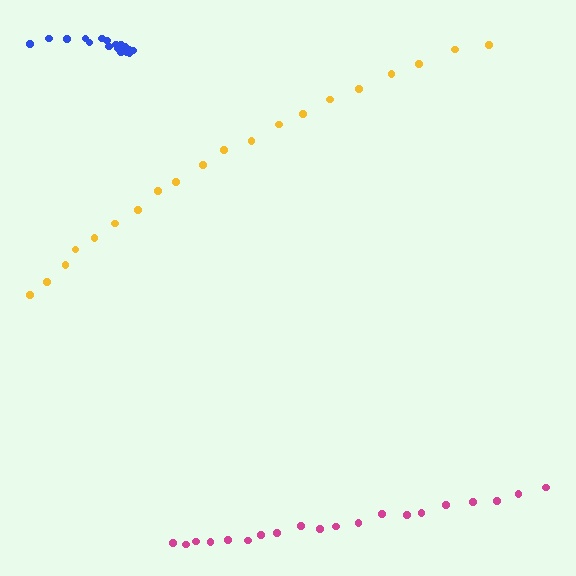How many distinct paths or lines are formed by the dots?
There are 3 distinct paths.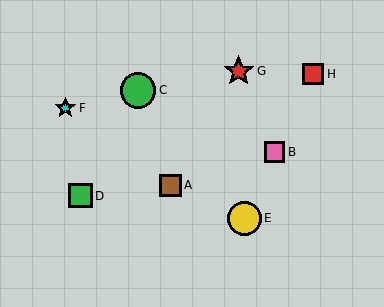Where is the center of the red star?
The center of the red star is at (239, 71).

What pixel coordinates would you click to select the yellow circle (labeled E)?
Click at (244, 218) to select the yellow circle E.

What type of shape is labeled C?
Shape C is a green circle.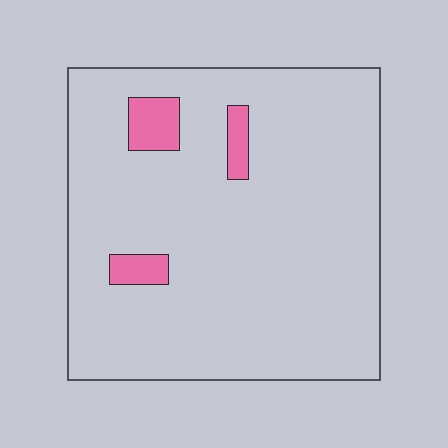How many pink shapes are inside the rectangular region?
3.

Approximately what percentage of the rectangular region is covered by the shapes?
Approximately 5%.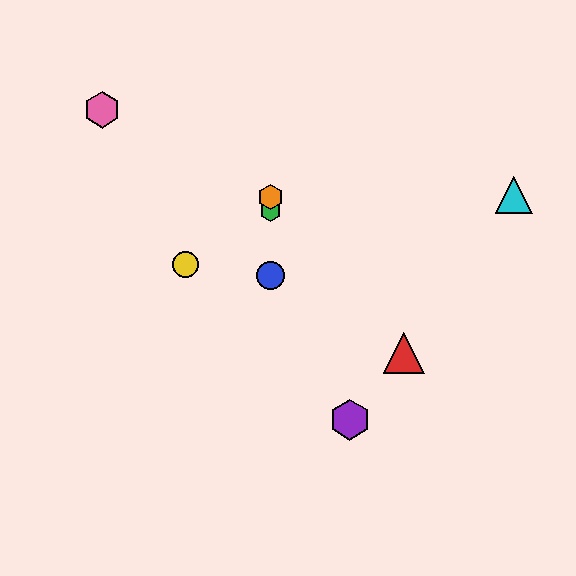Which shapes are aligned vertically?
The blue circle, the green hexagon, the orange hexagon are aligned vertically.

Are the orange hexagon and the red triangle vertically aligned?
No, the orange hexagon is at x≈270 and the red triangle is at x≈404.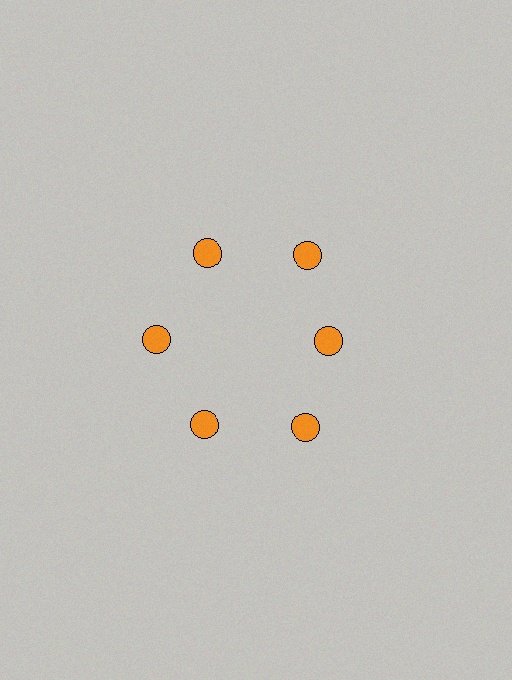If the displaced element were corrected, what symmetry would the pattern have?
It would have 6-fold rotational symmetry — the pattern would map onto itself every 60 degrees.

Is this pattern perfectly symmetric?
No. The 6 orange circles are arranged in a ring, but one element near the 3 o'clock position is pulled inward toward the center, breaking the 6-fold rotational symmetry.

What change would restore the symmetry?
The symmetry would be restored by moving it outward, back onto the ring so that all 6 circles sit at equal angles and equal distance from the center.